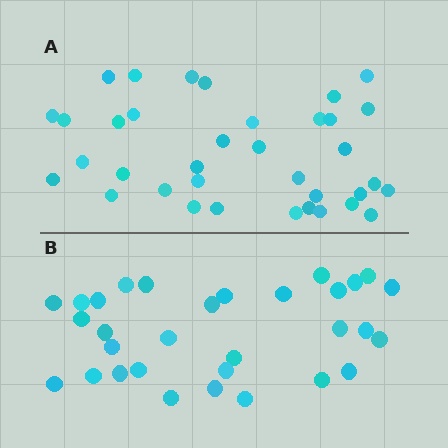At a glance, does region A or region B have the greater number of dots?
Region A (the top region) has more dots.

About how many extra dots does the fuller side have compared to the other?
Region A has about 5 more dots than region B.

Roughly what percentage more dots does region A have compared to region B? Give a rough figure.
About 15% more.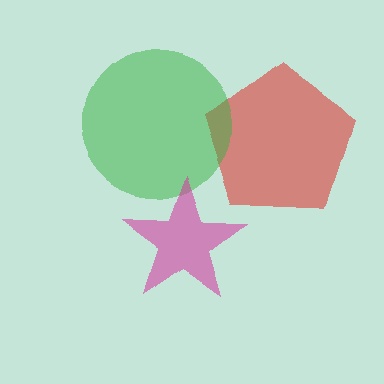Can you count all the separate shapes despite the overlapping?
Yes, there are 3 separate shapes.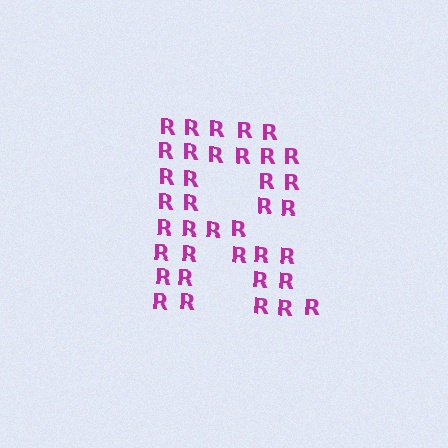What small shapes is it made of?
It is made of small letter R's.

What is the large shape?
The large shape is the letter R.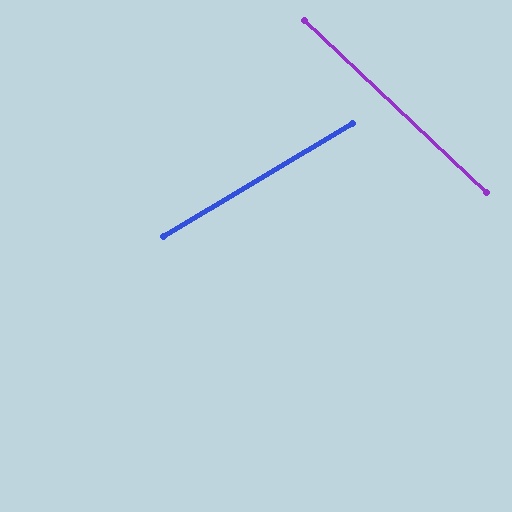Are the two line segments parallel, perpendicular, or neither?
Neither parallel nor perpendicular — they differ by about 74°.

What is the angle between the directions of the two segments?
Approximately 74 degrees.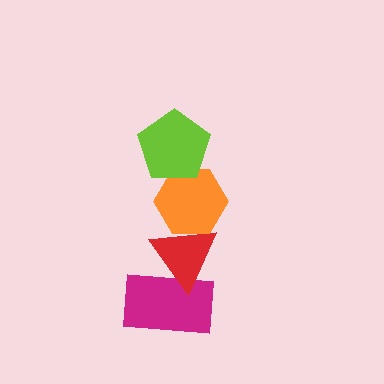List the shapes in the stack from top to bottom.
From top to bottom: the lime pentagon, the orange hexagon, the red triangle, the magenta rectangle.